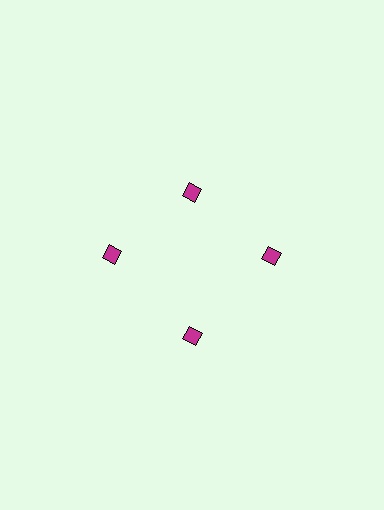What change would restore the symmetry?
The symmetry would be restored by moving it outward, back onto the ring so that all 4 diamonds sit at equal angles and equal distance from the center.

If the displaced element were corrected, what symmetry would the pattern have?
It would have 4-fold rotational symmetry — the pattern would map onto itself every 90 degrees.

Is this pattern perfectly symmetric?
No. The 4 magenta diamonds are arranged in a ring, but one element near the 12 o'clock position is pulled inward toward the center, breaking the 4-fold rotational symmetry.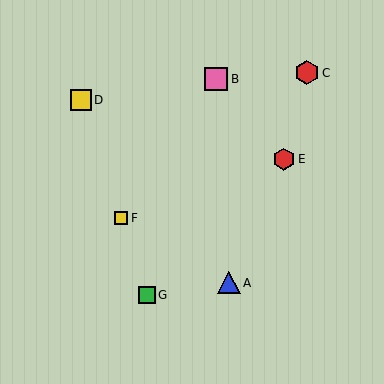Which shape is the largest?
The red hexagon (labeled C) is the largest.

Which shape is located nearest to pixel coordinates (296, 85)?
The red hexagon (labeled C) at (307, 73) is nearest to that location.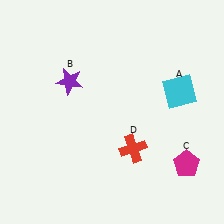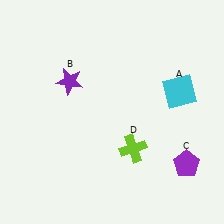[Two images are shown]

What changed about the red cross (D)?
In Image 1, D is red. In Image 2, it changed to lime.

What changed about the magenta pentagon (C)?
In Image 1, C is magenta. In Image 2, it changed to purple.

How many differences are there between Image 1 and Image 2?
There are 2 differences between the two images.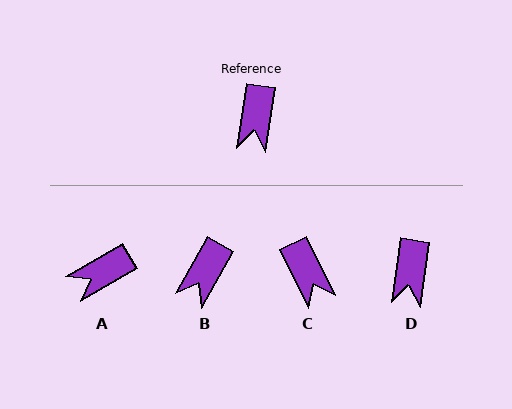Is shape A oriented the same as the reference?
No, it is off by about 51 degrees.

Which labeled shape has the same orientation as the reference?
D.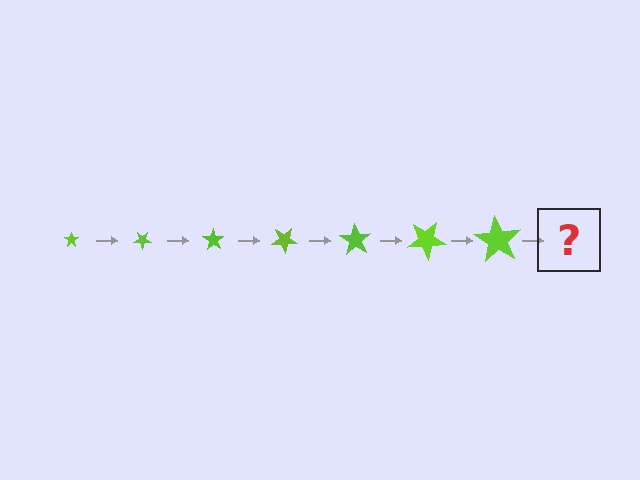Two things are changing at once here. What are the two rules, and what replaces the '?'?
The two rules are that the star grows larger each step and it rotates 35 degrees each step. The '?' should be a star, larger than the previous one and rotated 245 degrees from the start.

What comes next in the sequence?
The next element should be a star, larger than the previous one and rotated 245 degrees from the start.